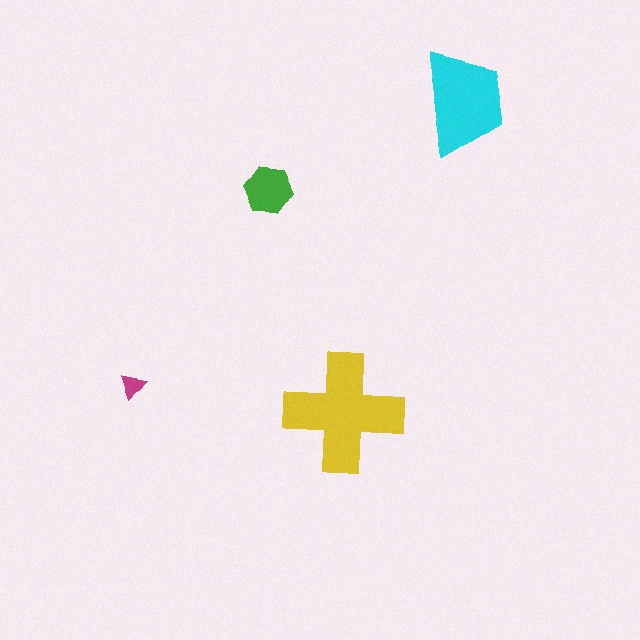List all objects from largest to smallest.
The yellow cross, the cyan trapezoid, the green hexagon, the magenta triangle.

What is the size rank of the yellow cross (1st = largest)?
1st.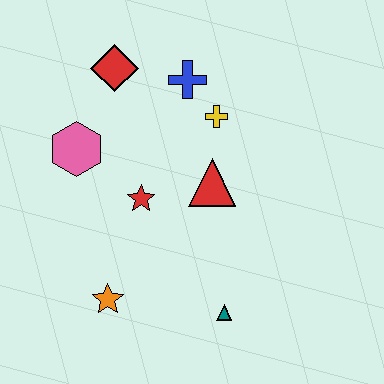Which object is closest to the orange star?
The red star is closest to the orange star.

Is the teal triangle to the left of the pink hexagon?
No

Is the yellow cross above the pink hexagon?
Yes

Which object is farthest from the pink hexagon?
The teal triangle is farthest from the pink hexagon.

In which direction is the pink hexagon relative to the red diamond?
The pink hexagon is below the red diamond.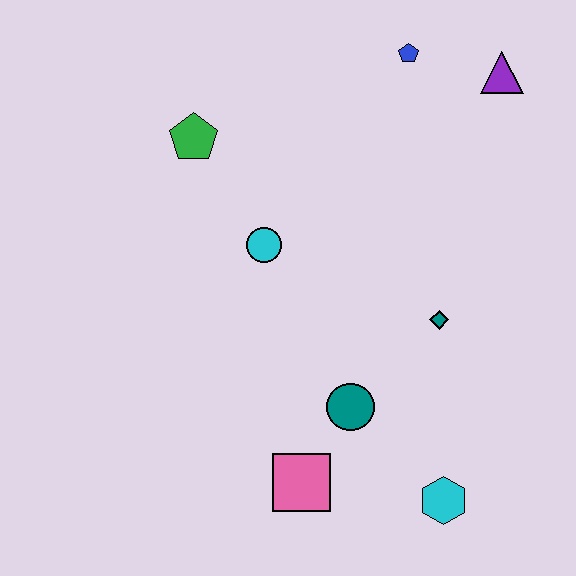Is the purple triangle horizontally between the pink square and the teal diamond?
No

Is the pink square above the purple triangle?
No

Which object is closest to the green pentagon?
The cyan circle is closest to the green pentagon.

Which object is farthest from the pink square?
The purple triangle is farthest from the pink square.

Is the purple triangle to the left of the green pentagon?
No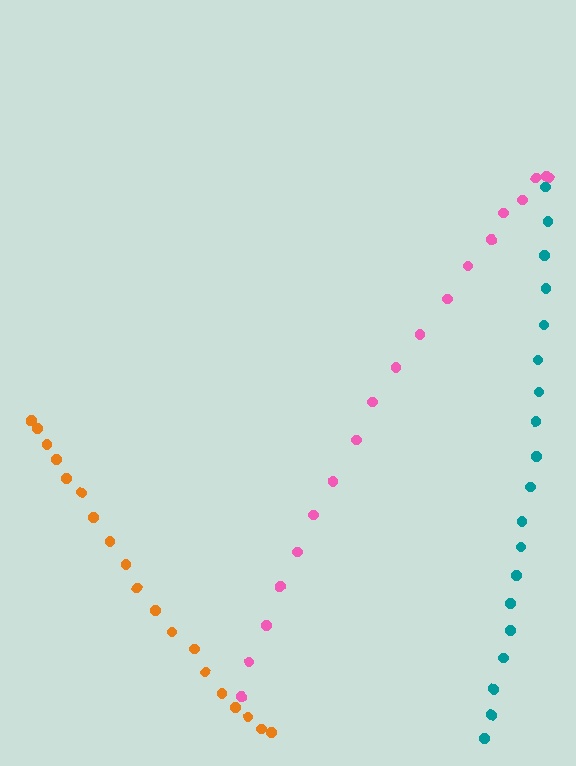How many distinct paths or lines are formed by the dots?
There are 3 distinct paths.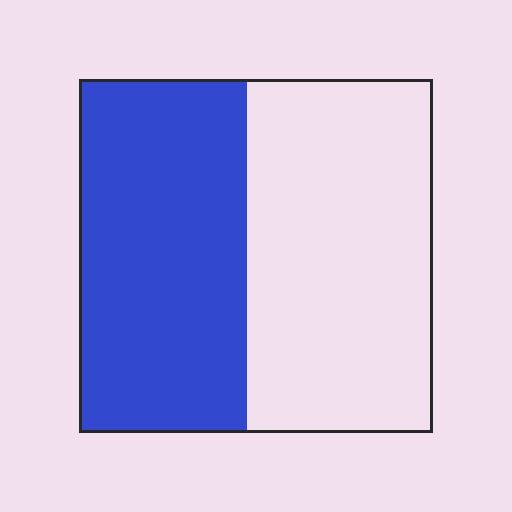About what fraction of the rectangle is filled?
About one half (1/2).